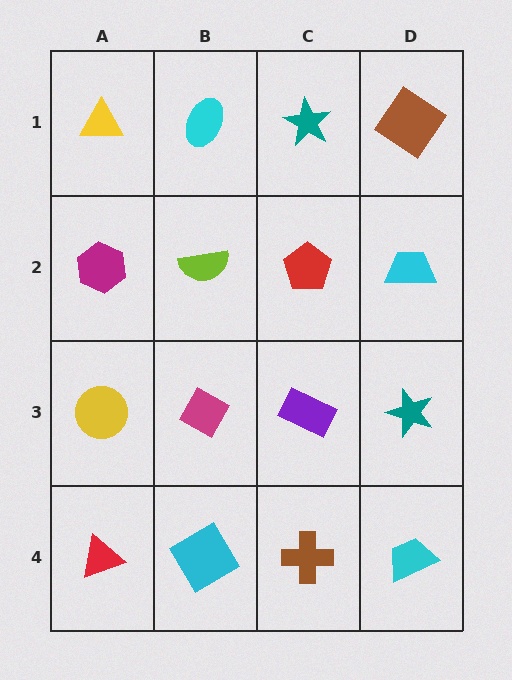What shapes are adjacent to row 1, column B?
A lime semicircle (row 2, column B), a yellow triangle (row 1, column A), a teal star (row 1, column C).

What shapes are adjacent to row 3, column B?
A lime semicircle (row 2, column B), a cyan diamond (row 4, column B), a yellow circle (row 3, column A), a purple rectangle (row 3, column C).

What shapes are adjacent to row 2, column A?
A yellow triangle (row 1, column A), a yellow circle (row 3, column A), a lime semicircle (row 2, column B).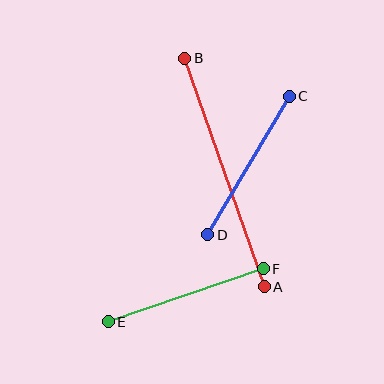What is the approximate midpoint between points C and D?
The midpoint is at approximately (249, 165) pixels.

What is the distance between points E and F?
The distance is approximately 164 pixels.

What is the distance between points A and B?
The distance is approximately 242 pixels.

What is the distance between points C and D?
The distance is approximately 161 pixels.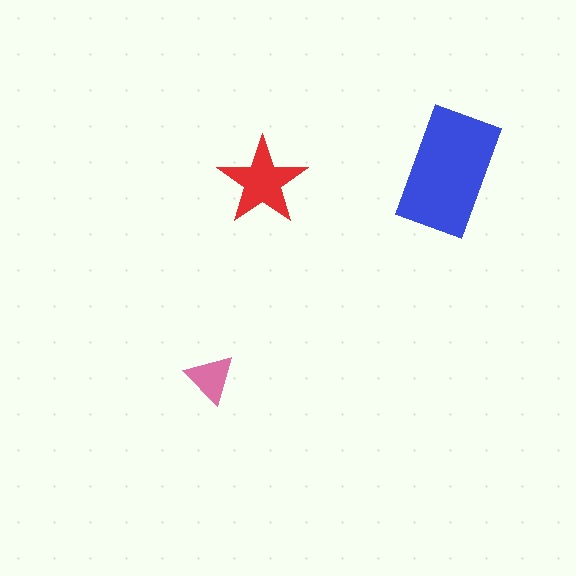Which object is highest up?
The blue rectangle is topmost.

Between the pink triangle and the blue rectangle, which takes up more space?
The blue rectangle.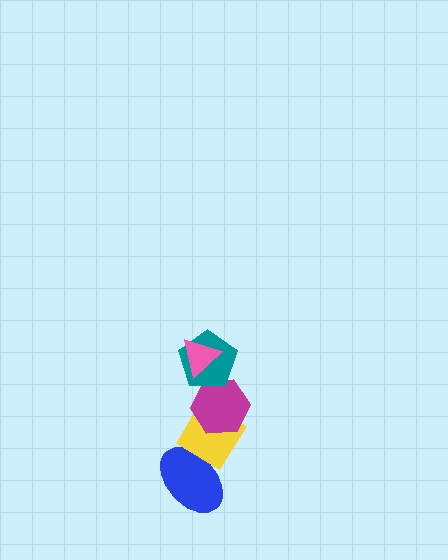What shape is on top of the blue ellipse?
The yellow diamond is on top of the blue ellipse.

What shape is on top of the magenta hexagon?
The teal pentagon is on top of the magenta hexagon.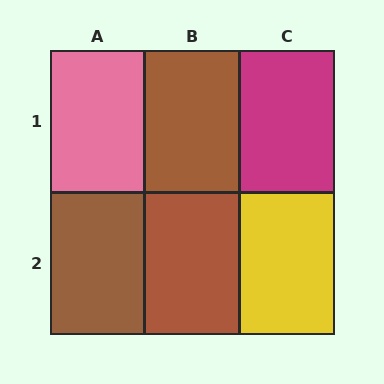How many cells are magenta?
1 cell is magenta.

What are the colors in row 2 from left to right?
Brown, brown, yellow.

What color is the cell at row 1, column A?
Pink.